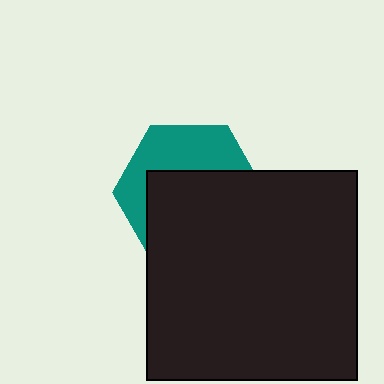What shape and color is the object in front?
The object in front is a black square.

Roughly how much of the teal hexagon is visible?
A small part of it is visible (roughly 40%).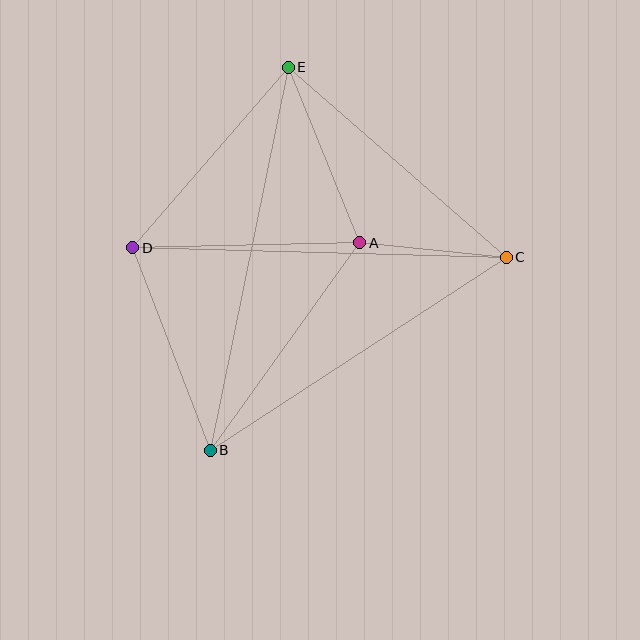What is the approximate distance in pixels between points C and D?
The distance between C and D is approximately 374 pixels.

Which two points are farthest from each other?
Points B and E are farthest from each other.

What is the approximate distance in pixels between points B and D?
The distance between B and D is approximately 217 pixels.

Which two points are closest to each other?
Points A and C are closest to each other.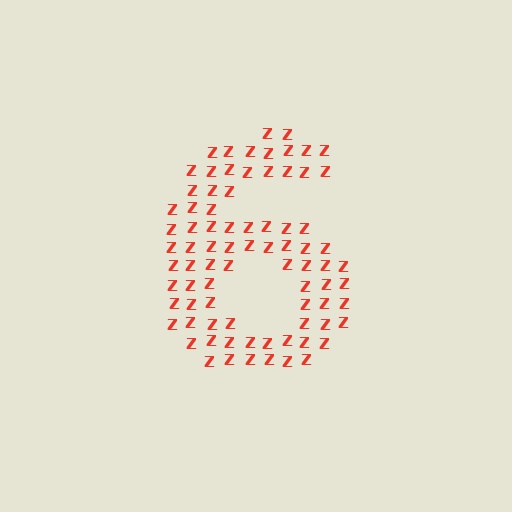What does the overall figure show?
The overall figure shows the digit 6.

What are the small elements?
The small elements are letter Z's.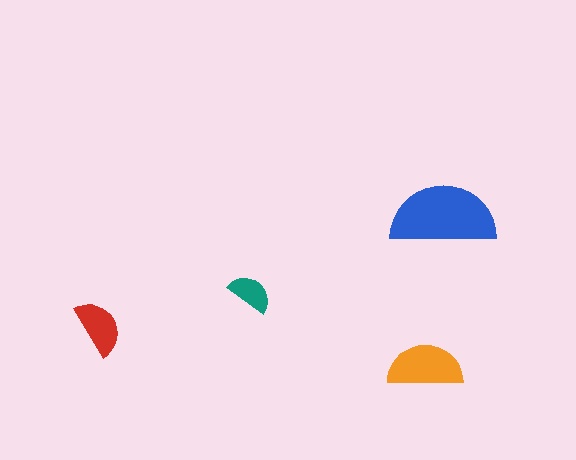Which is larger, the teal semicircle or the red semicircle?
The red one.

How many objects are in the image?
There are 4 objects in the image.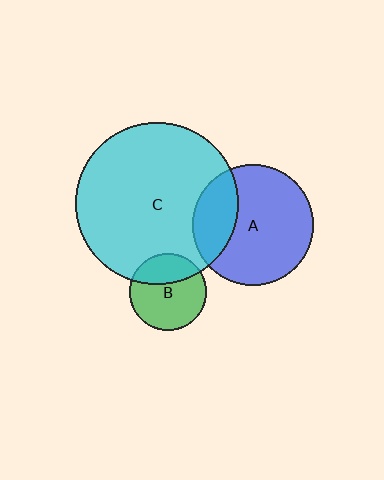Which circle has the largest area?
Circle C (cyan).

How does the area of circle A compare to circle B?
Approximately 2.4 times.